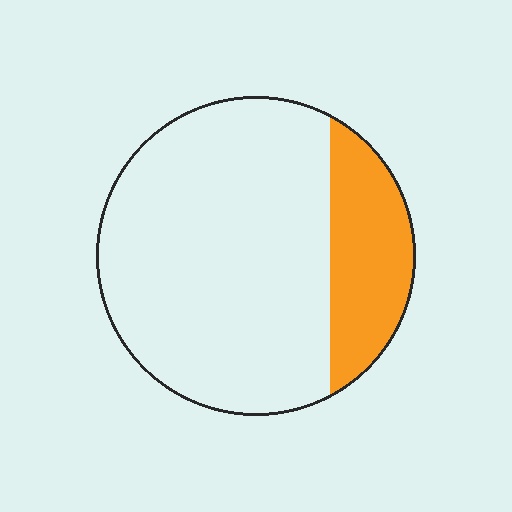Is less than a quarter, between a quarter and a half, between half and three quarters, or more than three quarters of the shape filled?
Less than a quarter.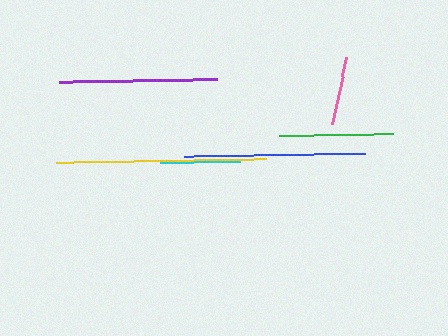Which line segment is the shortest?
The pink line is the shortest at approximately 68 pixels.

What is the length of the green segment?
The green segment is approximately 115 pixels long.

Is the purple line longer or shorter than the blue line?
The blue line is longer than the purple line.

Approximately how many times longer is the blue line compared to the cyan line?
The blue line is approximately 2.2 times the length of the cyan line.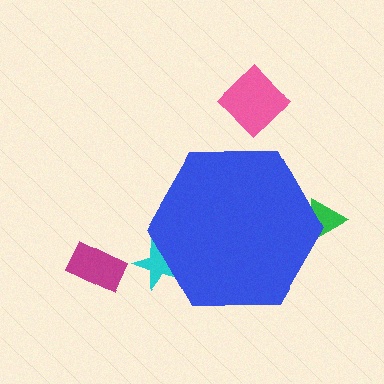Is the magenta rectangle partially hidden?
No, the magenta rectangle is fully visible.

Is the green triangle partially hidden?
Yes, the green triangle is partially hidden behind the blue hexagon.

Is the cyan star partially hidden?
Yes, the cyan star is partially hidden behind the blue hexagon.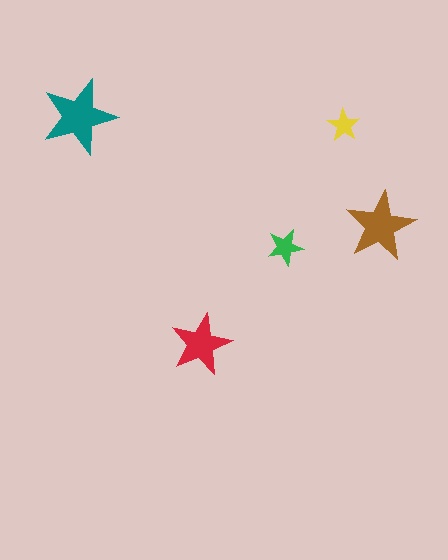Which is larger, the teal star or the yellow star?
The teal one.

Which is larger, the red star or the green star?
The red one.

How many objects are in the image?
There are 5 objects in the image.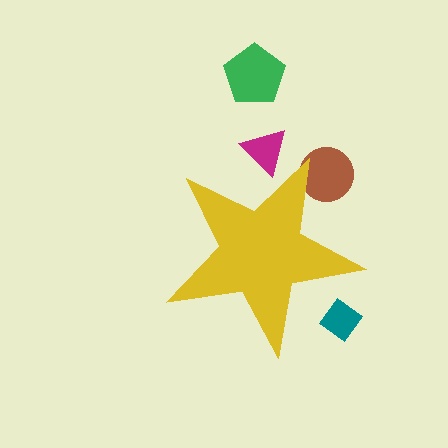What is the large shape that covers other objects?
A yellow star.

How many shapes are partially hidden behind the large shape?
3 shapes are partially hidden.